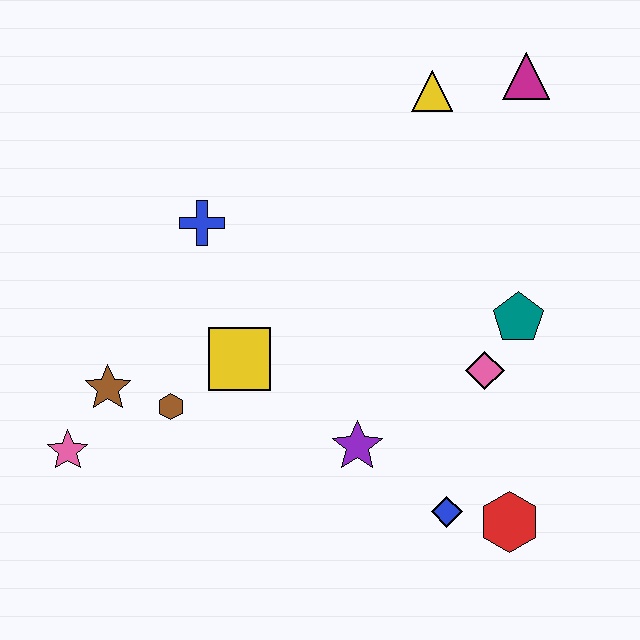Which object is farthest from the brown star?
The magenta triangle is farthest from the brown star.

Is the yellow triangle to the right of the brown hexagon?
Yes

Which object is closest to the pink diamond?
The teal pentagon is closest to the pink diamond.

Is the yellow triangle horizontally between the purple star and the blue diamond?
Yes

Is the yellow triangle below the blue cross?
No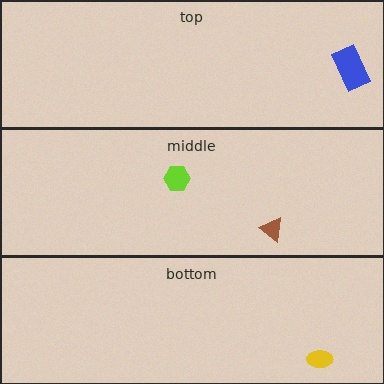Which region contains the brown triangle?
The middle region.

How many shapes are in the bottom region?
1.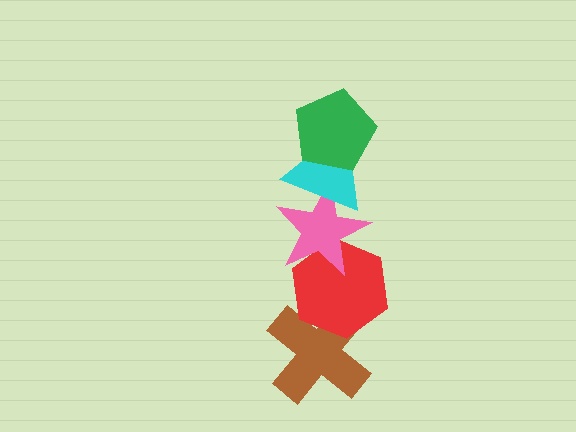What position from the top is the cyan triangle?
The cyan triangle is 2nd from the top.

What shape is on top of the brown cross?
The red hexagon is on top of the brown cross.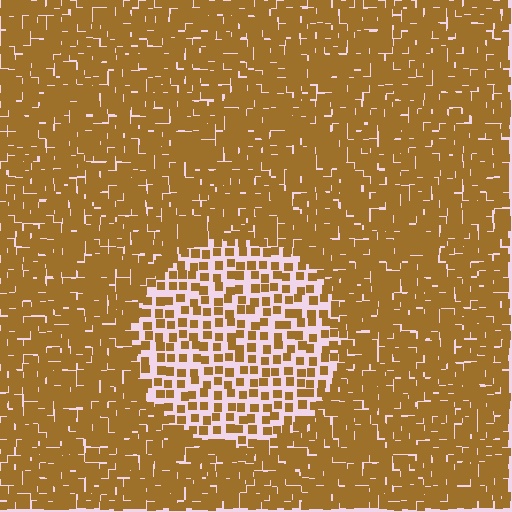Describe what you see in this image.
The image contains small brown elements arranged at two different densities. A circle-shaped region is visible where the elements are less densely packed than the surrounding area.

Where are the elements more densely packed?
The elements are more densely packed outside the circle boundary.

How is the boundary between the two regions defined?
The boundary is defined by a change in element density (approximately 2.3x ratio). All elements are the same color, size, and shape.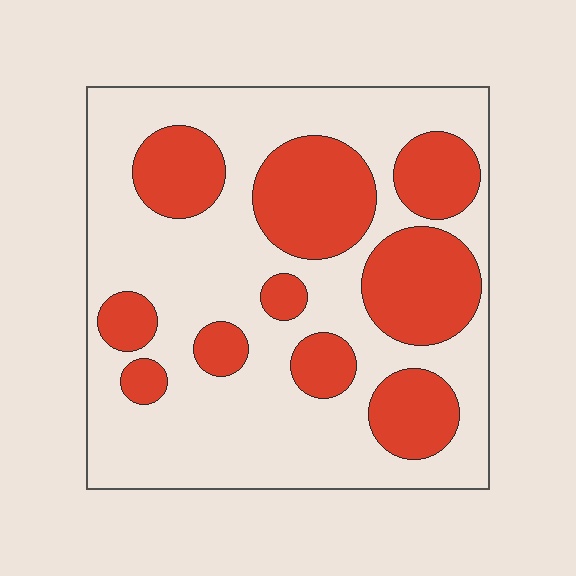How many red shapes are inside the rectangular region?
10.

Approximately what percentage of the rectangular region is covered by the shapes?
Approximately 35%.